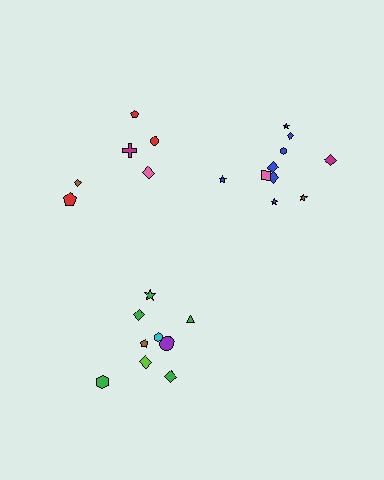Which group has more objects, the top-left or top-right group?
The top-right group.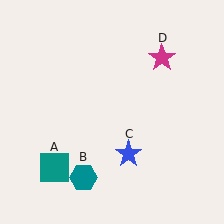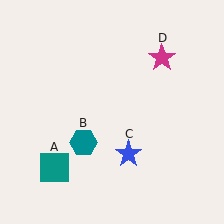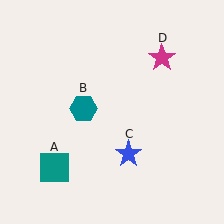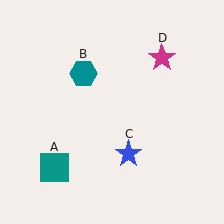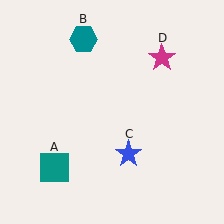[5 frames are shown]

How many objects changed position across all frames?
1 object changed position: teal hexagon (object B).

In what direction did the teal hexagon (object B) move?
The teal hexagon (object B) moved up.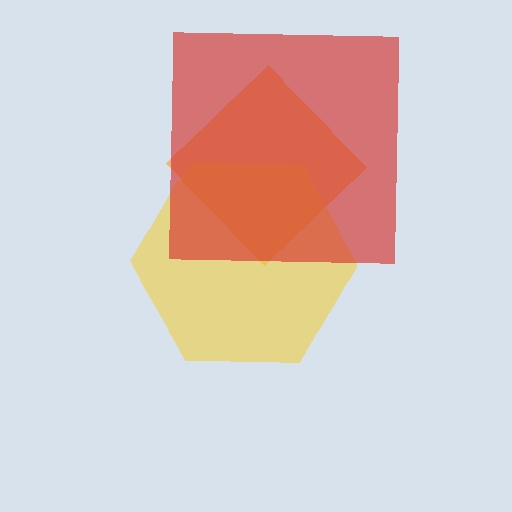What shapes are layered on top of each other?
The layered shapes are: an orange diamond, a yellow hexagon, a red square.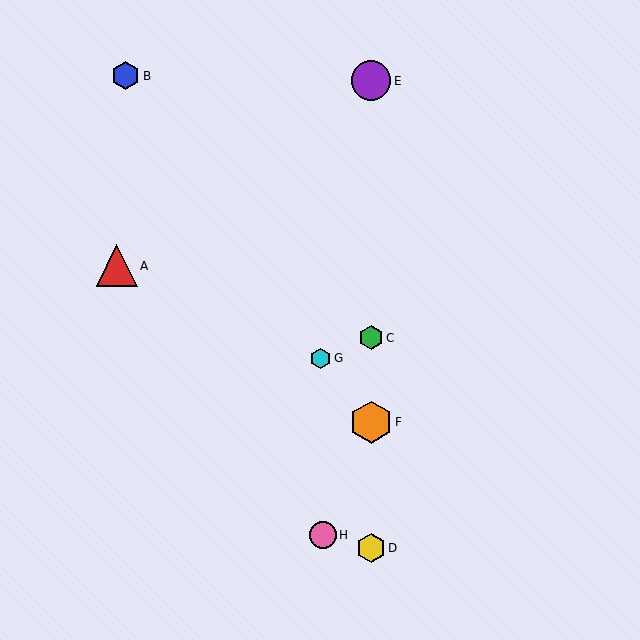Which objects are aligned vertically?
Objects C, D, E, F are aligned vertically.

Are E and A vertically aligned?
No, E is at x≈371 and A is at x≈117.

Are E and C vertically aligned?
Yes, both are at x≈371.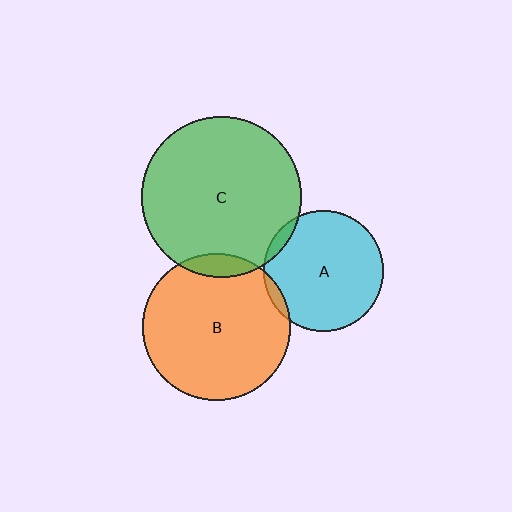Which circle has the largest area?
Circle C (green).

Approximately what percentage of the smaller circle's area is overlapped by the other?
Approximately 5%.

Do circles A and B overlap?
Yes.